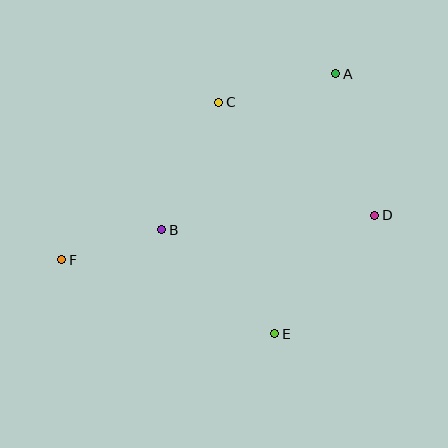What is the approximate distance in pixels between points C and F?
The distance between C and F is approximately 222 pixels.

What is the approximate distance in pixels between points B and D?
The distance between B and D is approximately 213 pixels.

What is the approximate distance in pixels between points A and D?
The distance between A and D is approximately 147 pixels.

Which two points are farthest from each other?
Points A and F are farthest from each other.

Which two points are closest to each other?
Points B and F are closest to each other.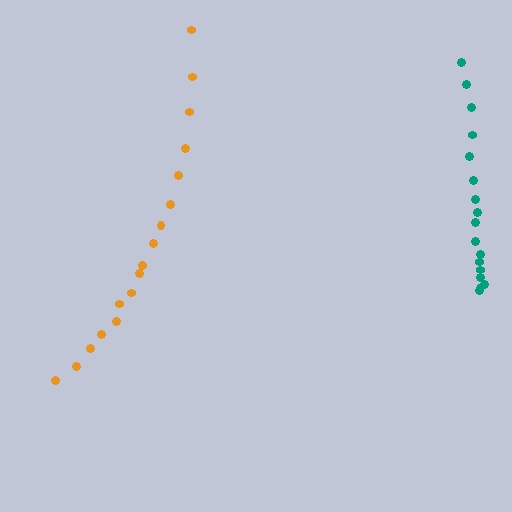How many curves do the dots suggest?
There are 2 distinct paths.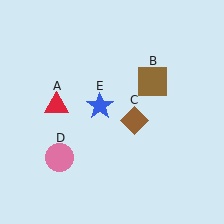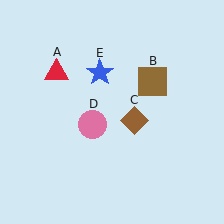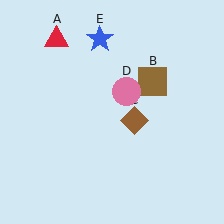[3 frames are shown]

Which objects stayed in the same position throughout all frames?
Brown square (object B) and brown diamond (object C) remained stationary.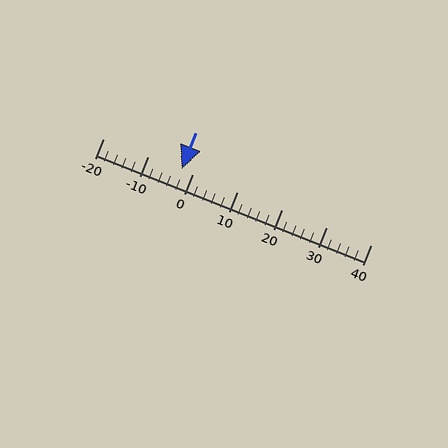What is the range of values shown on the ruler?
The ruler shows values from -20 to 40.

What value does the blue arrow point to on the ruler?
The blue arrow points to approximately -2.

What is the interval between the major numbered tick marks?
The major tick marks are spaced 10 units apart.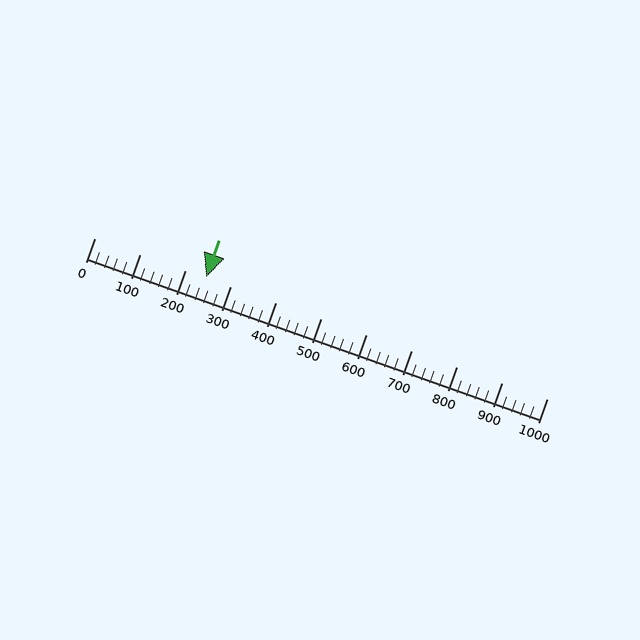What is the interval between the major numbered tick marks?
The major tick marks are spaced 100 units apart.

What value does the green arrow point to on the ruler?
The green arrow points to approximately 246.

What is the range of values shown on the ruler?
The ruler shows values from 0 to 1000.